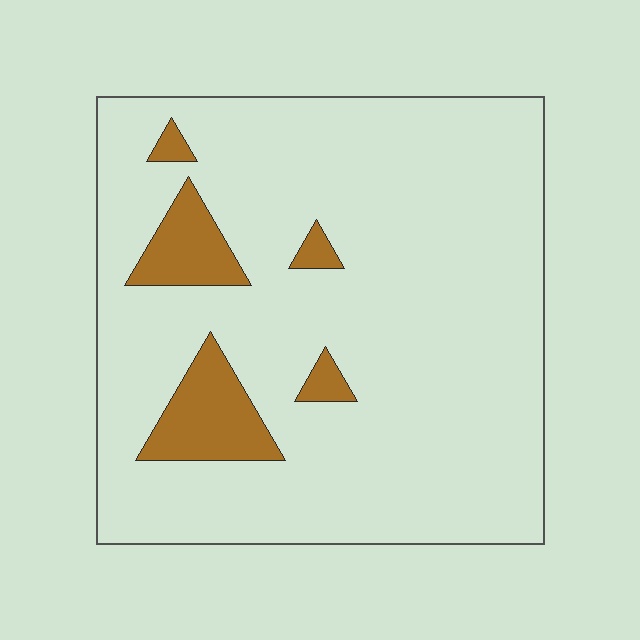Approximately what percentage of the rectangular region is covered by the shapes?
Approximately 10%.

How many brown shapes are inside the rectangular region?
5.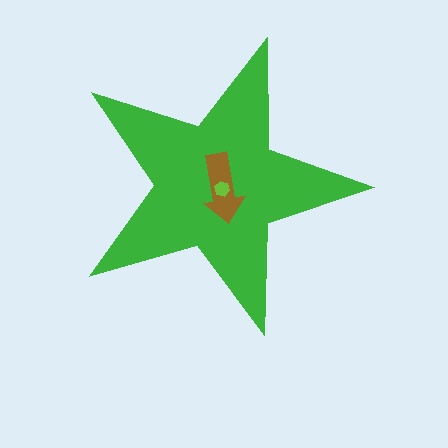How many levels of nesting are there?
3.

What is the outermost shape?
The green star.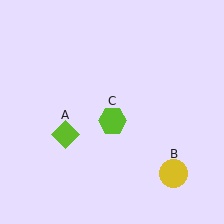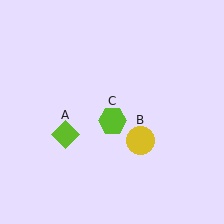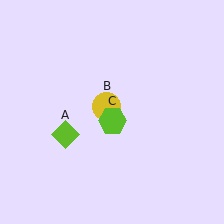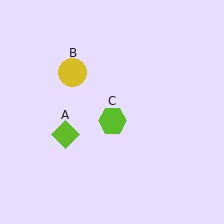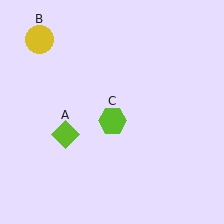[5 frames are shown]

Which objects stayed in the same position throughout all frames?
Lime diamond (object A) and lime hexagon (object C) remained stationary.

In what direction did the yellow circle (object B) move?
The yellow circle (object B) moved up and to the left.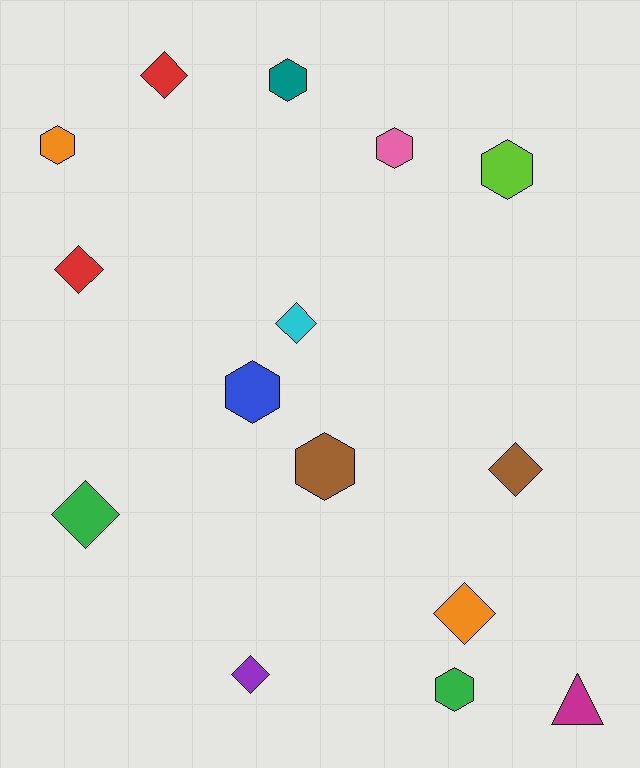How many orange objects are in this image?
There are 2 orange objects.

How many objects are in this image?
There are 15 objects.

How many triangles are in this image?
There is 1 triangle.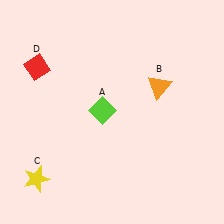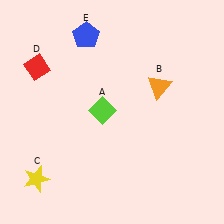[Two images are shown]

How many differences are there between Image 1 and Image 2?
There is 1 difference between the two images.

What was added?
A blue pentagon (E) was added in Image 2.